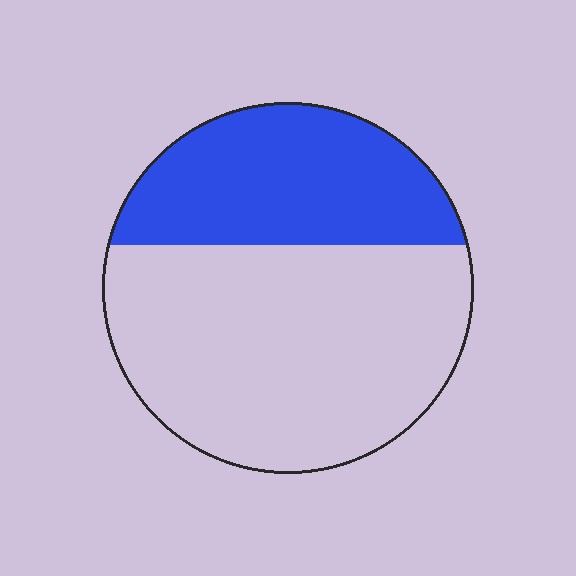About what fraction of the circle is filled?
About one third (1/3).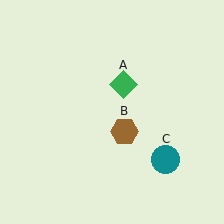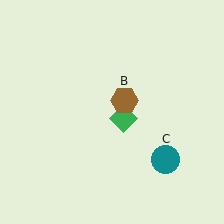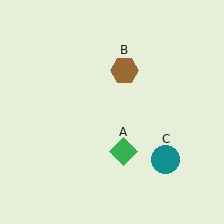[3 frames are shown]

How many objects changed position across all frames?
2 objects changed position: green diamond (object A), brown hexagon (object B).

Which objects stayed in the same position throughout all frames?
Teal circle (object C) remained stationary.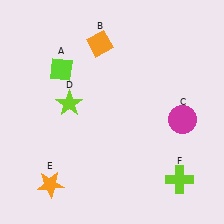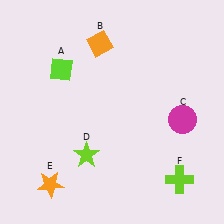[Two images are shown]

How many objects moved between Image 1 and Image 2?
1 object moved between the two images.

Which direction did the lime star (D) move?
The lime star (D) moved down.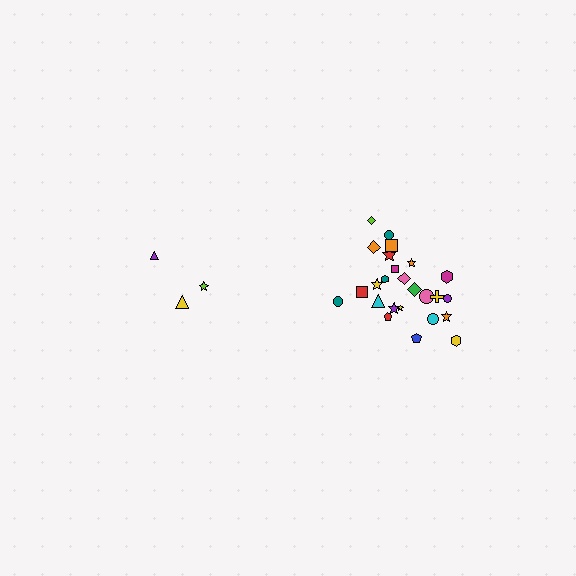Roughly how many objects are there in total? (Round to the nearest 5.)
Roughly 30 objects in total.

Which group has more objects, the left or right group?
The right group.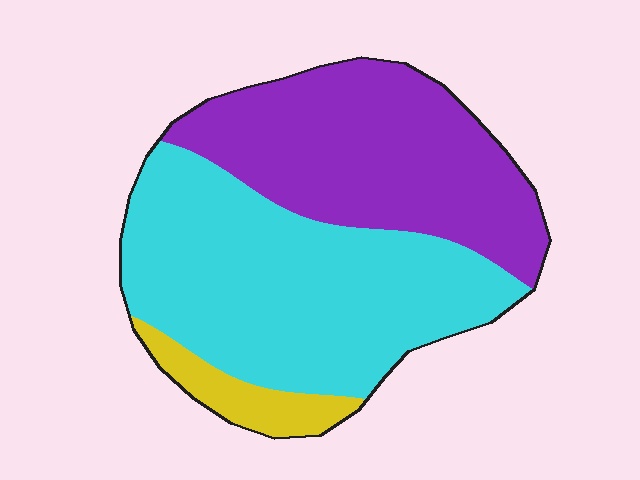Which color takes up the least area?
Yellow, at roughly 10%.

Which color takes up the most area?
Cyan, at roughly 50%.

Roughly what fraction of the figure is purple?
Purple covers roughly 40% of the figure.